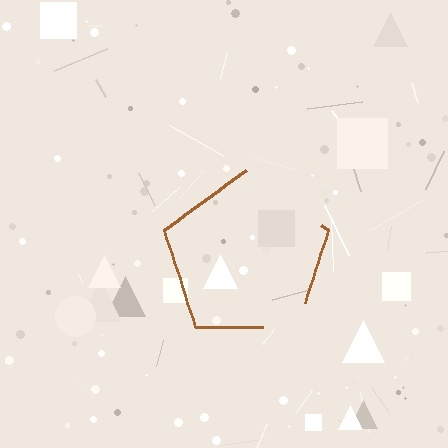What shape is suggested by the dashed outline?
The dashed outline suggests a pentagon.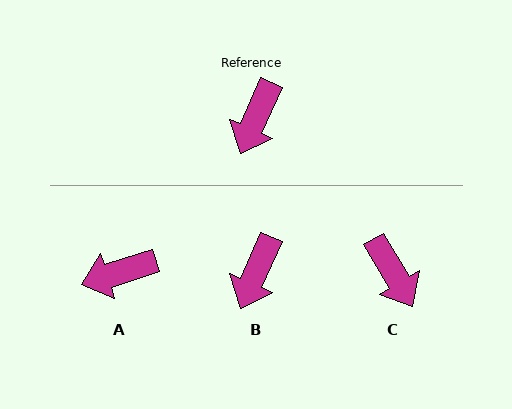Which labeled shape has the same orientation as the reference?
B.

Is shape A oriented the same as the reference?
No, it is off by about 49 degrees.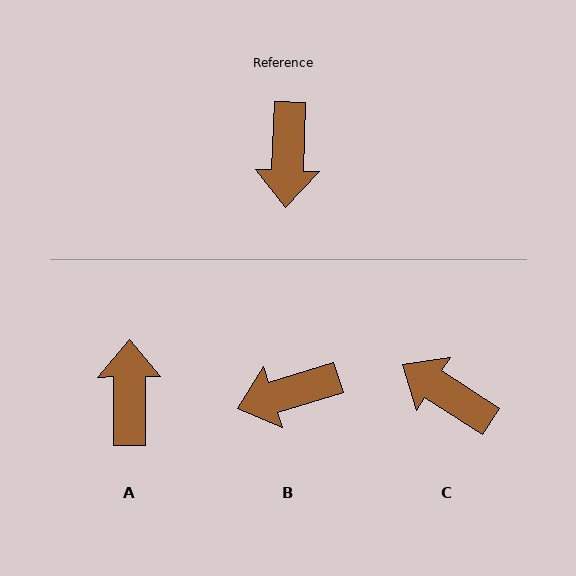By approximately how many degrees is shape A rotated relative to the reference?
Approximately 177 degrees clockwise.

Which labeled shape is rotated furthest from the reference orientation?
A, about 177 degrees away.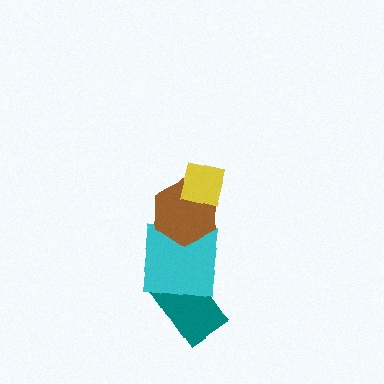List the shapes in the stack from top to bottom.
From top to bottom: the yellow square, the brown hexagon, the cyan square, the teal rectangle.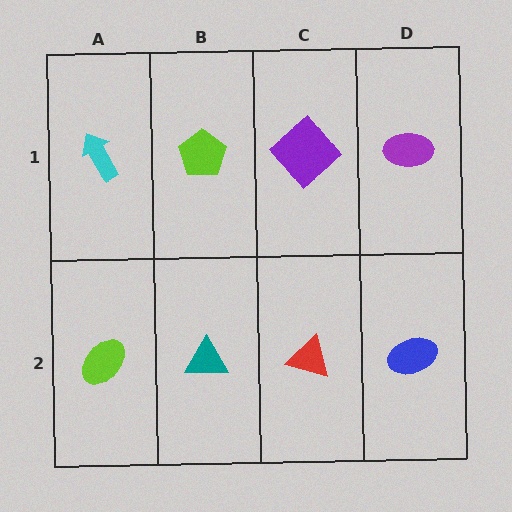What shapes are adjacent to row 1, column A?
A lime ellipse (row 2, column A), a lime pentagon (row 1, column B).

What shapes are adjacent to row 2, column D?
A purple ellipse (row 1, column D), a red triangle (row 2, column C).